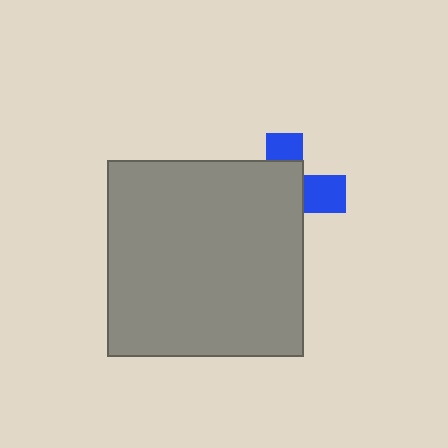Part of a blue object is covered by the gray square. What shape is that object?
It is a cross.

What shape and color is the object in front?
The object in front is a gray square.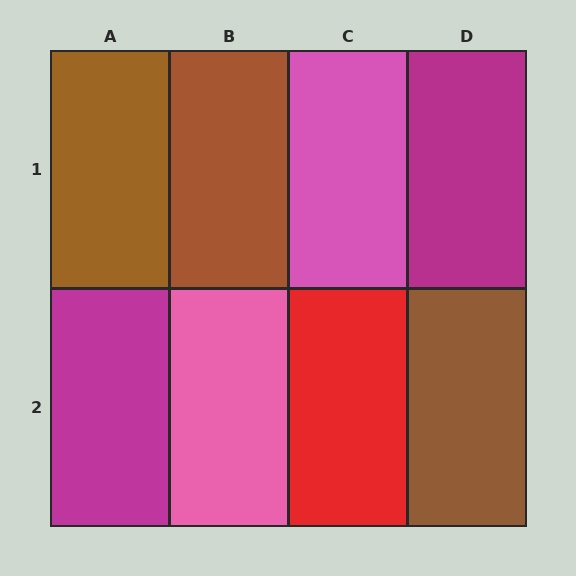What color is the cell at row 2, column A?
Magenta.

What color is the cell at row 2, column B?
Pink.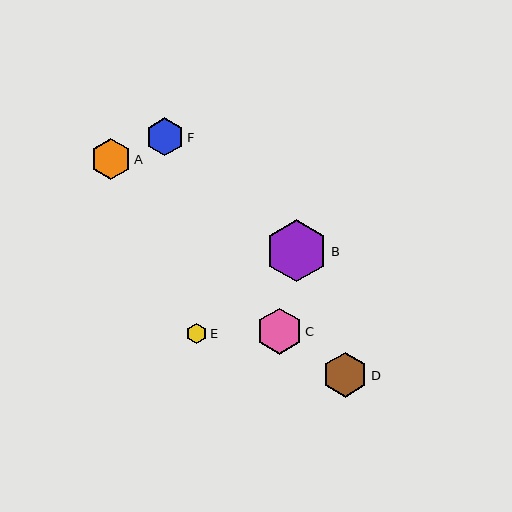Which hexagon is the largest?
Hexagon B is the largest with a size of approximately 62 pixels.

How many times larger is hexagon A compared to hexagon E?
Hexagon A is approximately 2.0 times the size of hexagon E.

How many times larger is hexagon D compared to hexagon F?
Hexagon D is approximately 1.2 times the size of hexagon F.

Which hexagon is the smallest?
Hexagon E is the smallest with a size of approximately 21 pixels.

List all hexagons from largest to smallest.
From largest to smallest: B, C, D, A, F, E.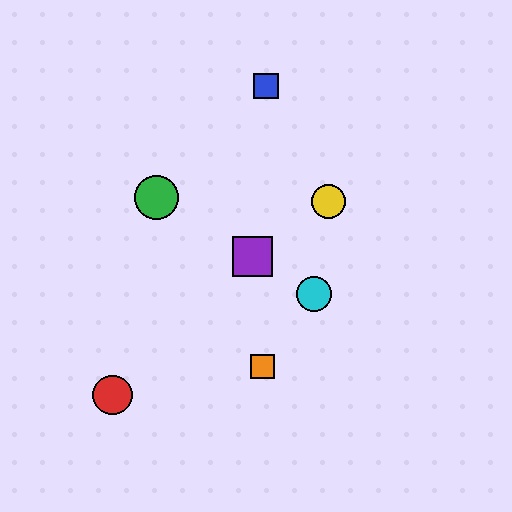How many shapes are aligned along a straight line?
3 shapes (the green circle, the purple square, the cyan circle) are aligned along a straight line.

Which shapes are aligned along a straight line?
The green circle, the purple square, the cyan circle are aligned along a straight line.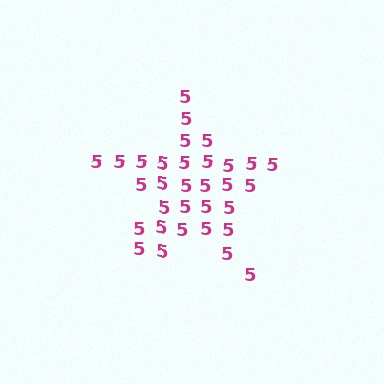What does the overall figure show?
The overall figure shows a star.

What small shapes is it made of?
It is made of small digit 5's.